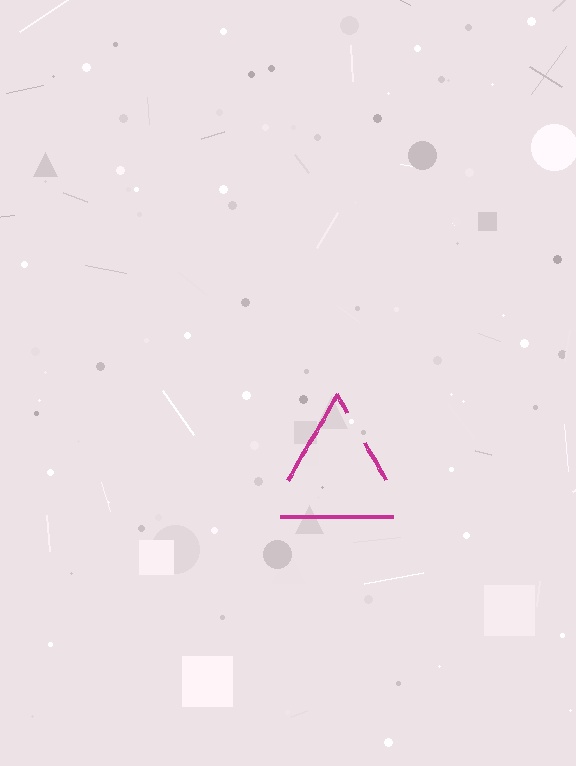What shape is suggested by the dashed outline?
The dashed outline suggests a triangle.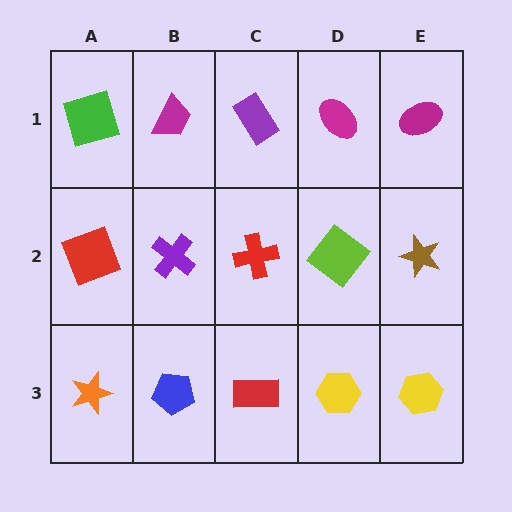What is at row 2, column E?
A brown star.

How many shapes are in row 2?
5 shapes.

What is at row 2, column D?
A lime diamond.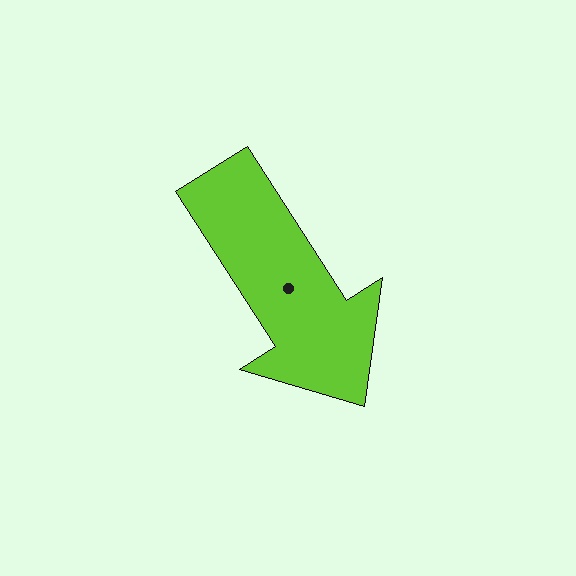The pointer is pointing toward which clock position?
Roughly 5 o'clock.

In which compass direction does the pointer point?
Southeast.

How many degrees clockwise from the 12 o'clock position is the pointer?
Approximately 147 degrees.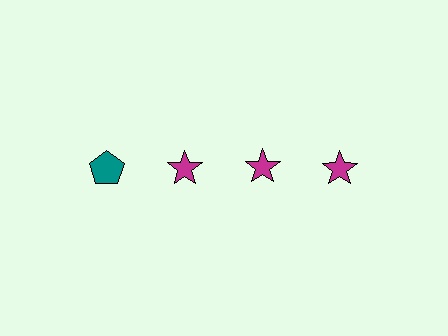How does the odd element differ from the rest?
It differs in both color (teal instead of magenta) and shape (pentagon instead of star).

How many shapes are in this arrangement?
There are 4 shapes arranged in a grid pattern.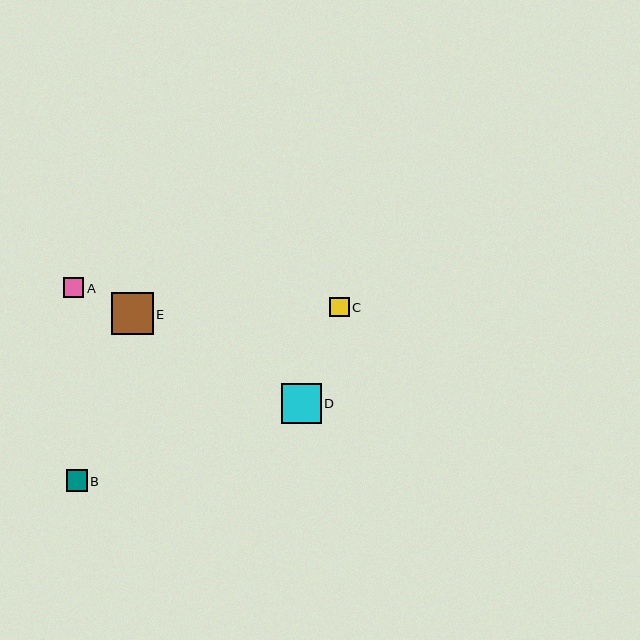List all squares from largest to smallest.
From largest to smallest: E, D, B, A, C.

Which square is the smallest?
Square C is the smallest with a size of approximately 19 pixels.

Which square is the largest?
Square E is the largest with a size of approximately 42 pixels.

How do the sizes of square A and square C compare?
Square A and square C are approximately the same size.